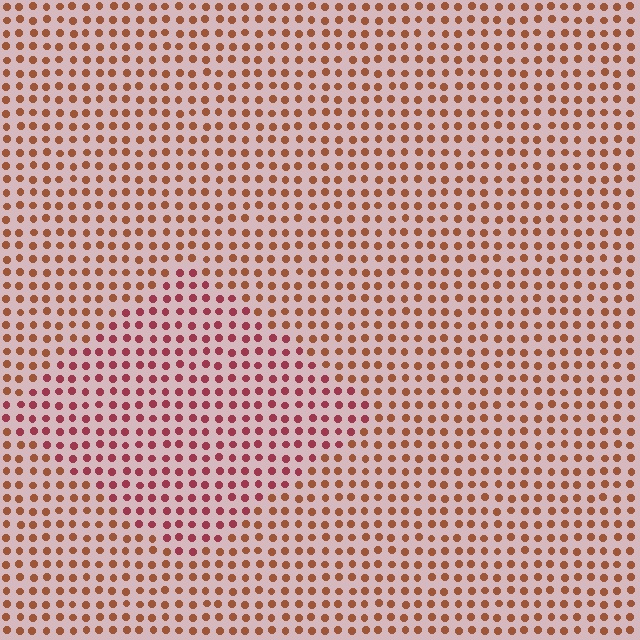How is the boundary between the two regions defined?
The boundary is defined purely by a slight shift in hue (about 31 degrees). Spacing, size, and orientation are identical on both sides.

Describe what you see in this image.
The image is filled with small brown elements in a uniform arrangement. A diamond-shaped region is visible where the elements are tinted to a slightly different hue, forming a subtle color boundary.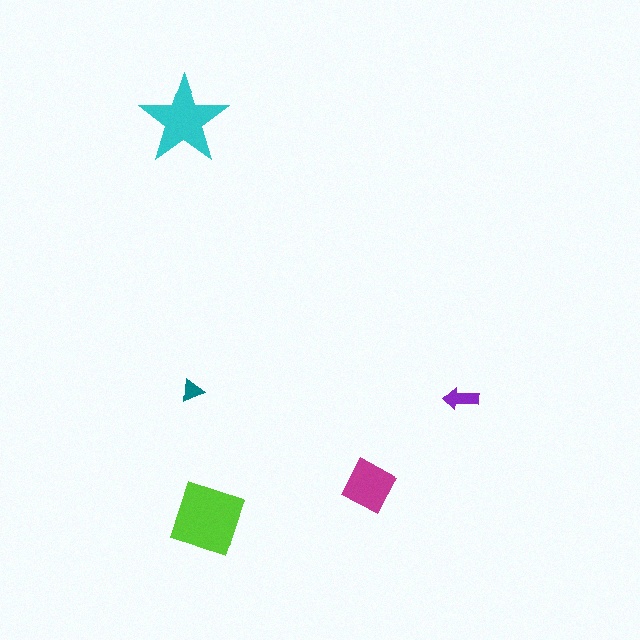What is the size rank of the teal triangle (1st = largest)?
5th.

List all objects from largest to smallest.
The lime square, the cyan star, the magenta diamond, the purple arrow, the teal triangle.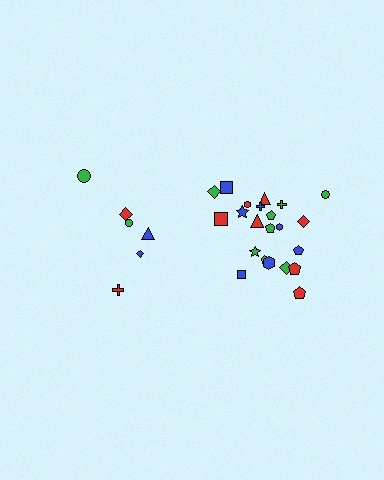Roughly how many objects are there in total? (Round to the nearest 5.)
Roughly 30 objects in total.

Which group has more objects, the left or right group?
The right group.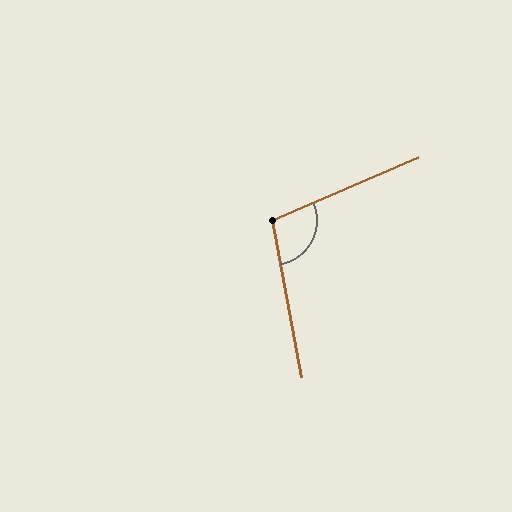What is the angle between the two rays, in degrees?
Approximately 103 degrees.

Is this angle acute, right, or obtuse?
It is obtuse.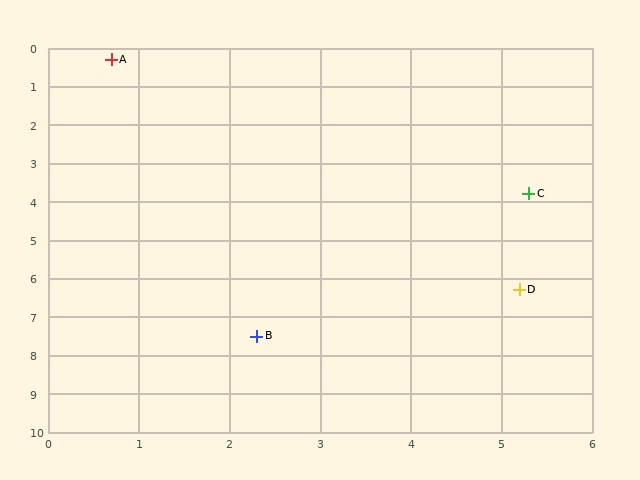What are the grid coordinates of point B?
Point B is at approximately (2.3, 7.5).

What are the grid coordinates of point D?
Point D is at approximately (5.2, 6.3).